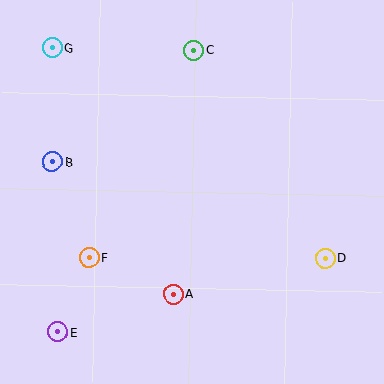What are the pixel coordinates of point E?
Point E is at (58, 332).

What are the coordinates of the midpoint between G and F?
The midpoint between G and F is at (71, 153).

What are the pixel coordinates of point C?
Point C is at (193, 50).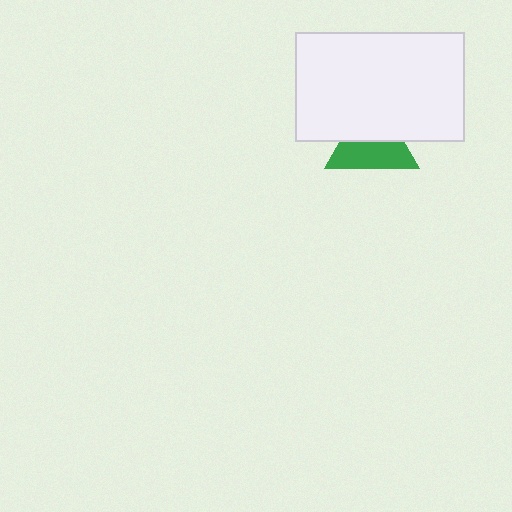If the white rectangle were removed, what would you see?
You would see the complete green triangle.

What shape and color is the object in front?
The object in front is a white rectangle.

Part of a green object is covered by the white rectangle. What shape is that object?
It is a triangle.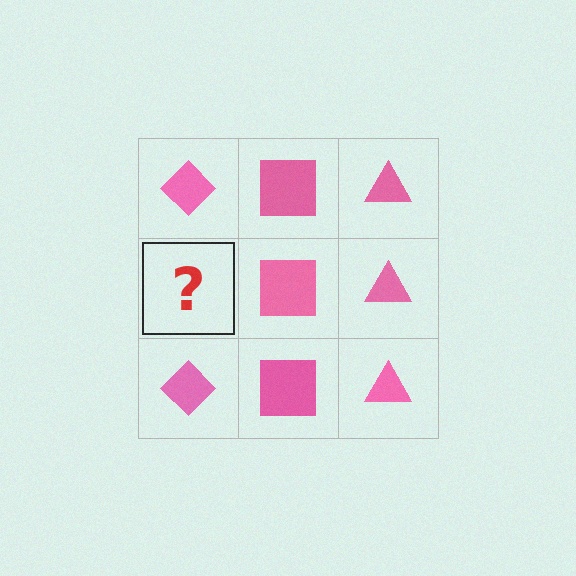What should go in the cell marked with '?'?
The missing cell should contain a pink diamond.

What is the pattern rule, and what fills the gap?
The rule is that each column has a consistent shape. The gap should be filled with a pink diamond.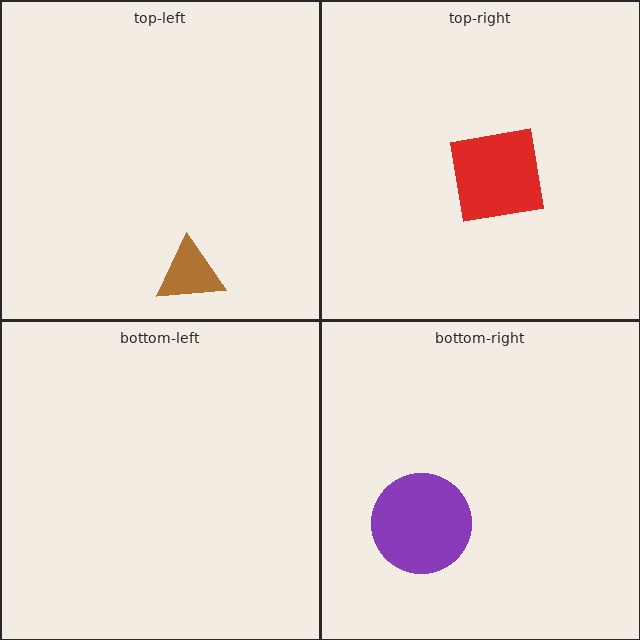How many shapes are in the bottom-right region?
1.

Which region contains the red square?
The top-right region.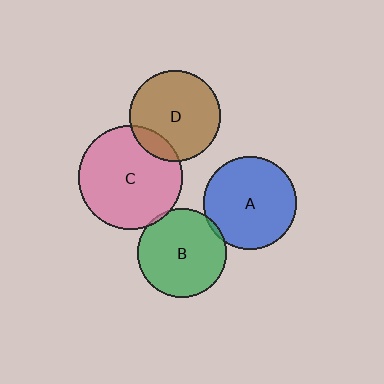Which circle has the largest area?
Circle C (pink).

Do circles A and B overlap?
Yes.